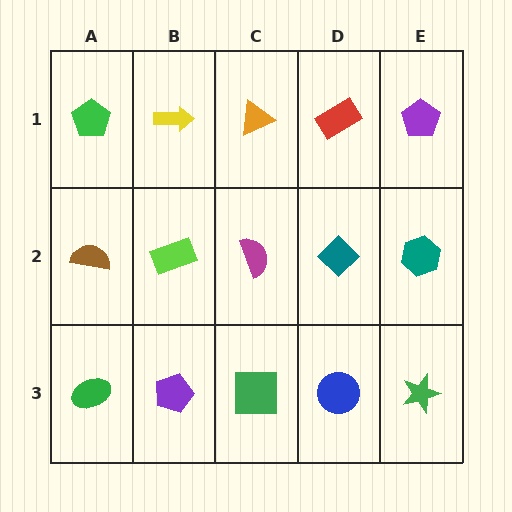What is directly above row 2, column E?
A purple pentagon.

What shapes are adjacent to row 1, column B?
A lime rectangle (row 2, column B), a green pentagon (row 1, column A), an orange triangle (row 1, column C).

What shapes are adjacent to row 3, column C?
A magenta semicircle (row 2, column C), a purple pentagon (row 3, column B), a blue circle (row 3, column D).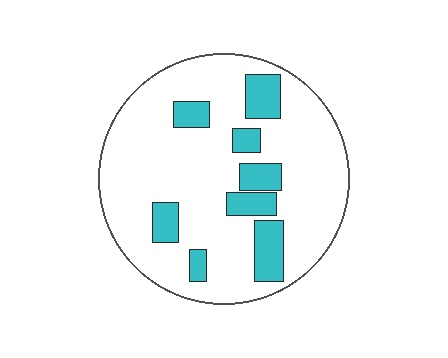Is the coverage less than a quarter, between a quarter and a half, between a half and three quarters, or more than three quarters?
Less than a quarter.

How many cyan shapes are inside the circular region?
8.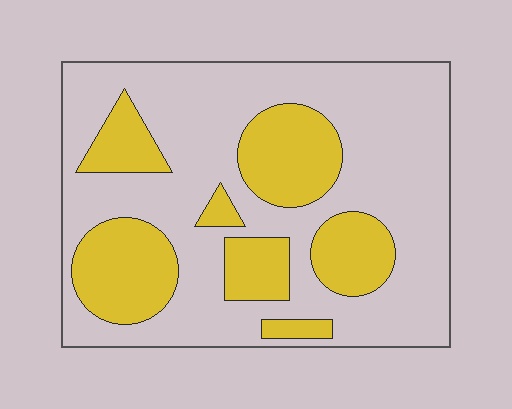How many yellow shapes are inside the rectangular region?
7.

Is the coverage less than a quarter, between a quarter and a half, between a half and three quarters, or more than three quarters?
Between a quarter and a half.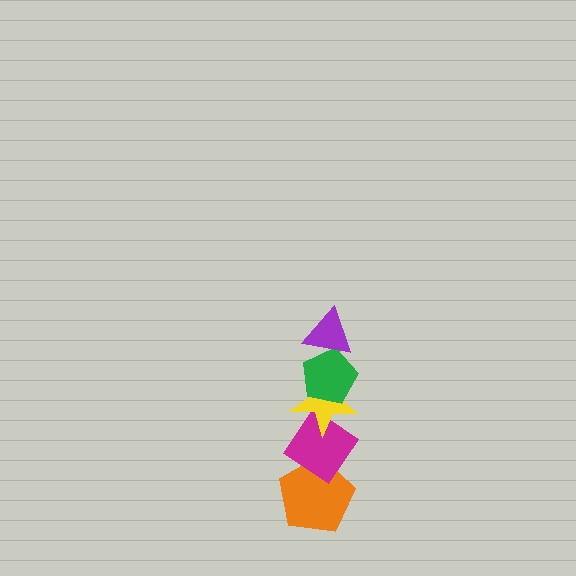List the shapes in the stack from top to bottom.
From top to bottom: the purple triangle, the green pentagon, the yellow star, the magenta diamond, the orange pentagon.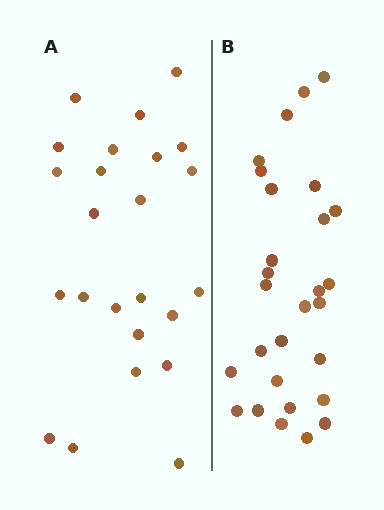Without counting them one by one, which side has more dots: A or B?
Region B (the right region) has more dots.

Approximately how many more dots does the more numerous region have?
Region B has about 4 more dots than region A.